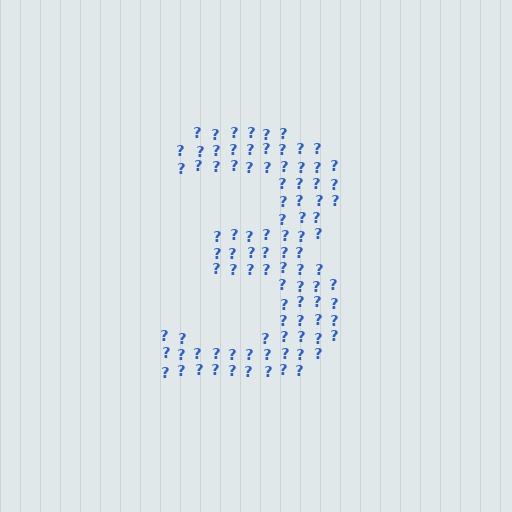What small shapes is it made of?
It is made of small question marks.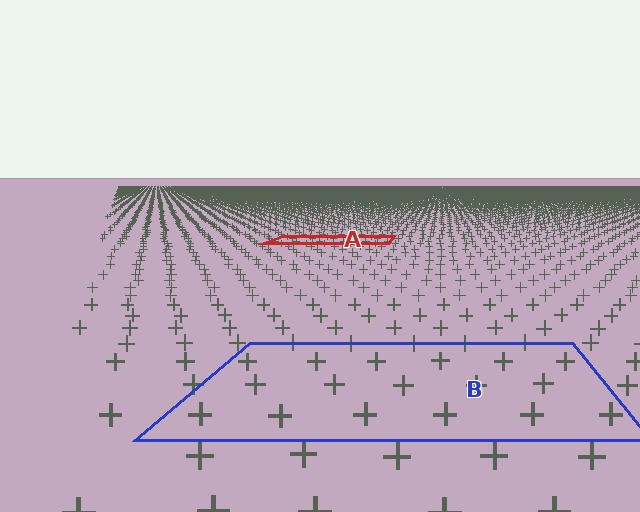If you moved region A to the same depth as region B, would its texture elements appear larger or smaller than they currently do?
They would appear larger. At a closer depth, the same texture elements are projected at a bigger on-screen size.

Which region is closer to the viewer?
Region B is closer. The texture elements there are larger and more spread out.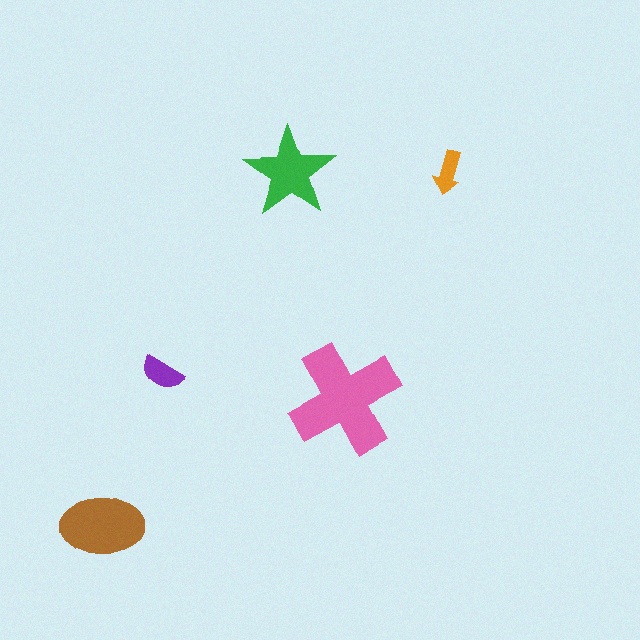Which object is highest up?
The green star is topmost.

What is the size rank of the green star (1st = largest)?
3rd.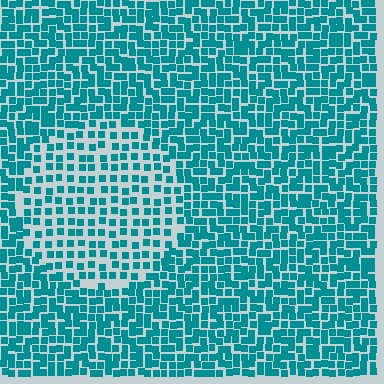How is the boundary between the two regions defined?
The boundary is defined by a change in element density (approximately 1.8x ratio). All elements are the same color, size, and shape.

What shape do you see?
I see a circle.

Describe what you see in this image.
The image contains small teal elements arranged at two different densities. A circle-shaped region is visible where the elements are less densely packed than the surrounding area.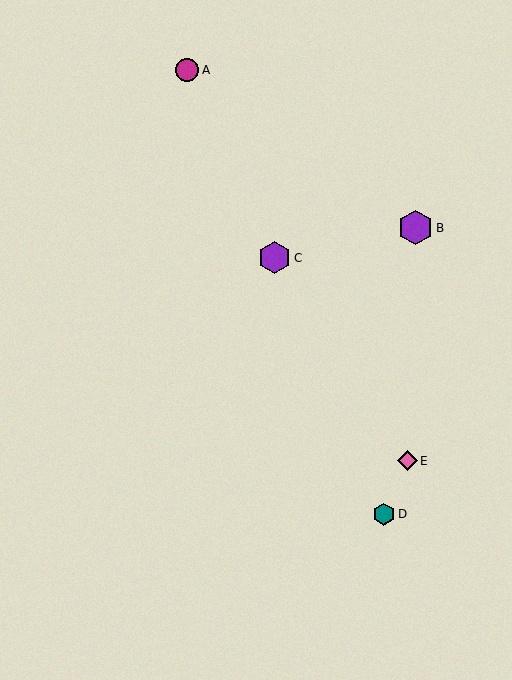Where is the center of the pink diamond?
The center of the pink diamond is at (407, 461).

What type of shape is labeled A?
Shape A is a magenta circle.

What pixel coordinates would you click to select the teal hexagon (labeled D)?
Click at (384, 514) to select the teal hexagon D.